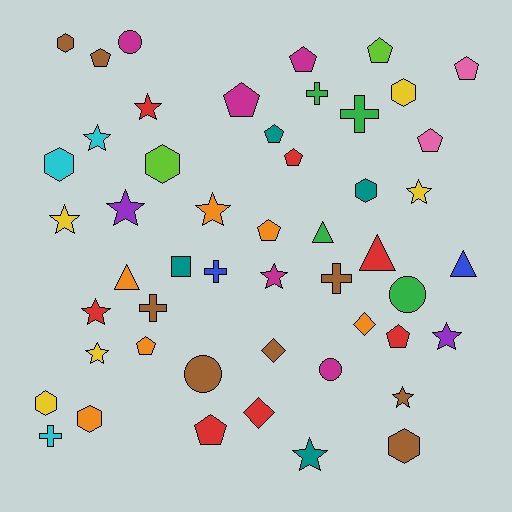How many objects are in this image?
There are 50 objects.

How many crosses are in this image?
There are 6 crosses.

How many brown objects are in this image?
There are 8 brown objects.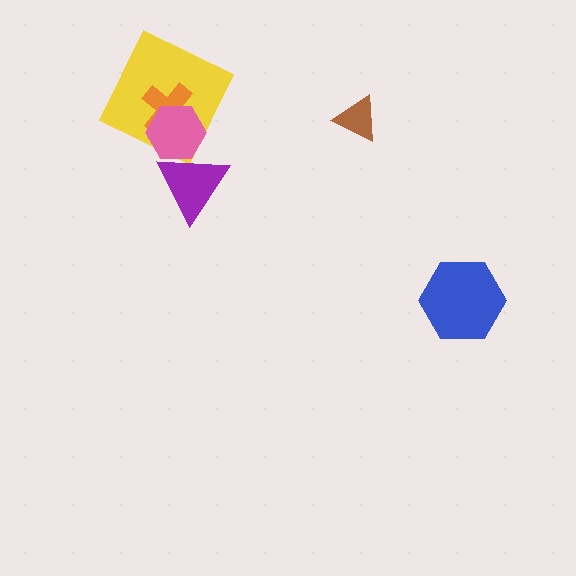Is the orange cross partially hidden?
Yes, it is partially covered by another shape.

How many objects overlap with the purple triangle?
1 object overlaps with the purple triangle.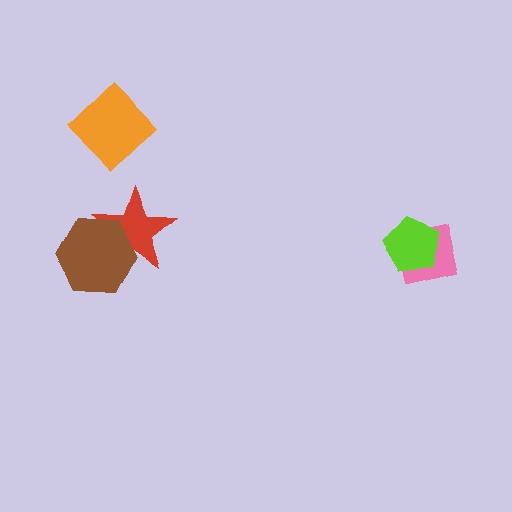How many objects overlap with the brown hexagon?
1 object overlaps with the brown hexagon.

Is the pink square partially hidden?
Yes, it is partially covered by another shape.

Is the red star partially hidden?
Yes, it is partially covered by another shape.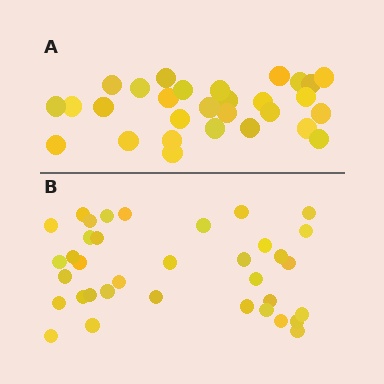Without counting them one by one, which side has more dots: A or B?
Region B (the bottom region) has more dots.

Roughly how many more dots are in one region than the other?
Region B has roughly 8 or so more dots than region A.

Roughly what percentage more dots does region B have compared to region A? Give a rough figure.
About 25% more.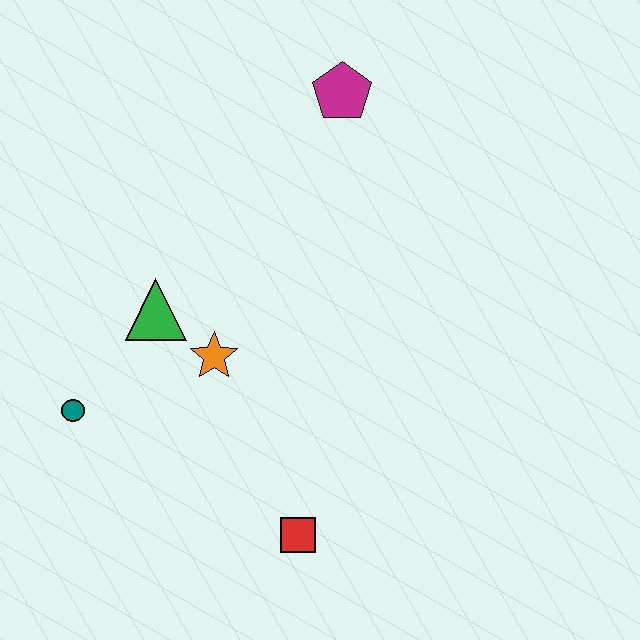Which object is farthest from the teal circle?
The magenta pentagon is farthest from the teal circle.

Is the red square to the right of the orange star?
Yes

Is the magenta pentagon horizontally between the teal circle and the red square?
No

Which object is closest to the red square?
The orange star is closest to the red square.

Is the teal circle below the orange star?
Yes